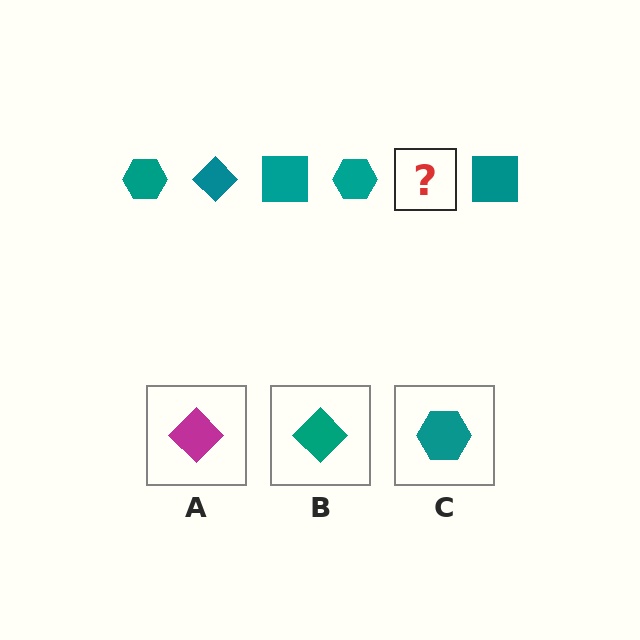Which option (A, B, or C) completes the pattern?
B.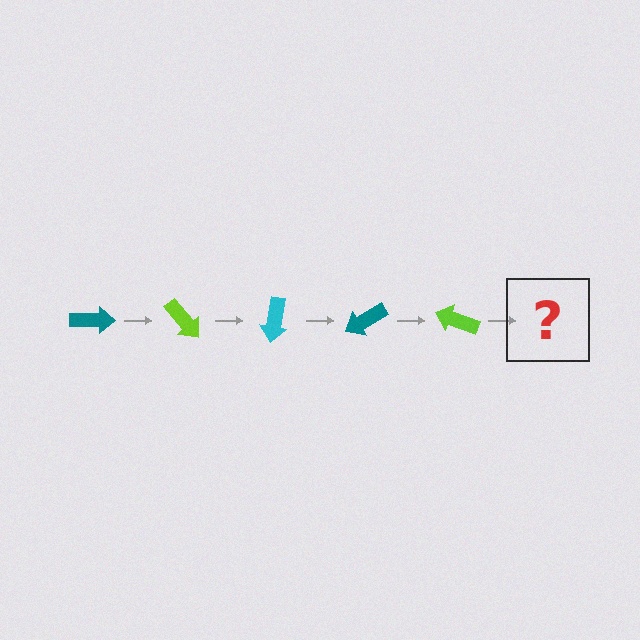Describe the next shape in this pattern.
It should be a cyan arrow, rotated 250 degrees from the start.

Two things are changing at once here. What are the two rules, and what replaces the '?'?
The two rules are that it rotates 50 degrees each step and the color cycles through teal, lime, and cyan. The '?' should be a cyan arrow, rotated 250 degrees from the start.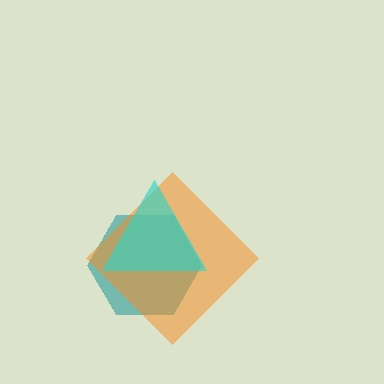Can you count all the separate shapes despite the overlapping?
Yes, there are 3 separate shapes.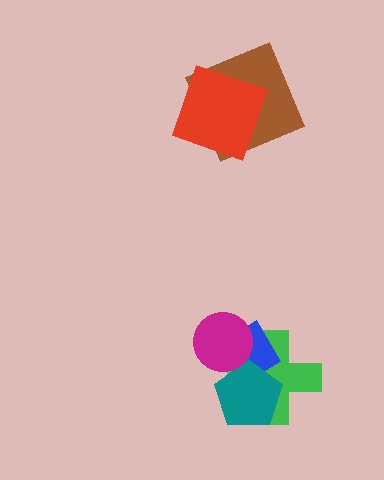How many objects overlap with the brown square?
1 object overlaps with the brown square.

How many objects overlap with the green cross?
3 objects overlap with the green cross.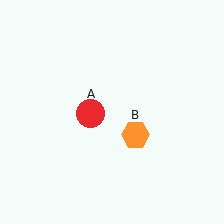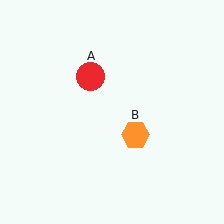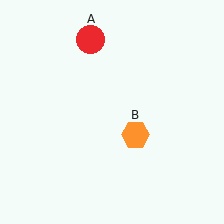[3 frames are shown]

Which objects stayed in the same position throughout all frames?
Orange hexagon (object B) remained stationary.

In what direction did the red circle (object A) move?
The red circle (object A) moved up.